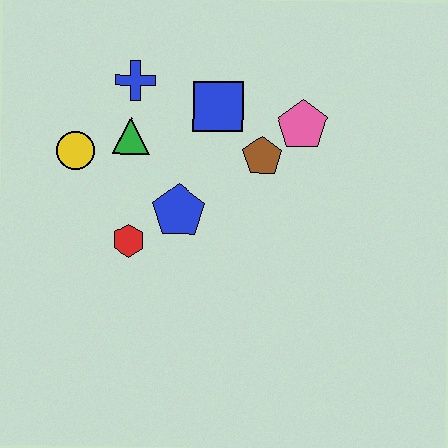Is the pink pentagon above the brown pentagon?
Yes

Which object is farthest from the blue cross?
The pink pentagon is farthest from the blue cross.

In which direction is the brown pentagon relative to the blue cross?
The brown pentagon is to the right of the blue cross.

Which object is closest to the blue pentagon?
The red hexagon is closest to the blue pentagon.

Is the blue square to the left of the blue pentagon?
No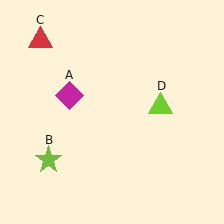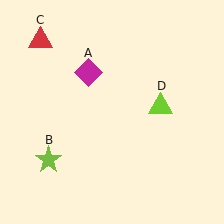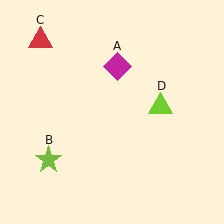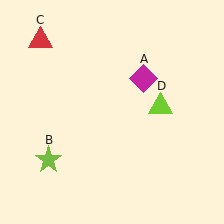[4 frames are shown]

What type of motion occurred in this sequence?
The magenta diamond (object A) rotated clockwise around the center of the scene.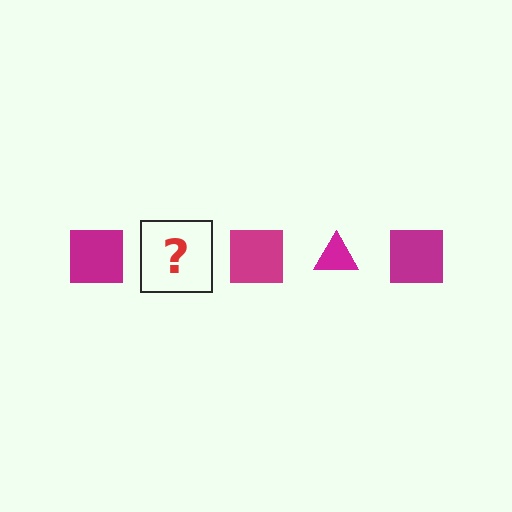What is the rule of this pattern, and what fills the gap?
The rule is that the pattern cycles through square, triangle shapes in magenta. The gap should be filled with a magenta triangle.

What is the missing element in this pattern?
The missing element is a magenta triangle.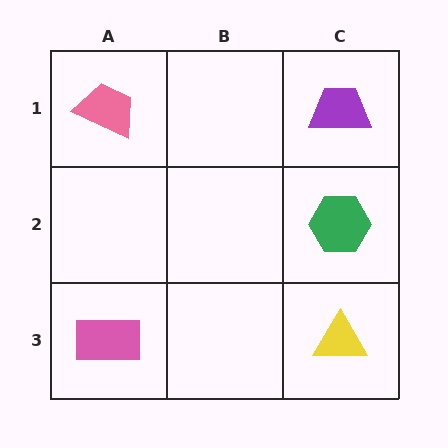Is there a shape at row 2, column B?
No, that cell is empty.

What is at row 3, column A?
A pink rectangle.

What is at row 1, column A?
A pink trapezoid.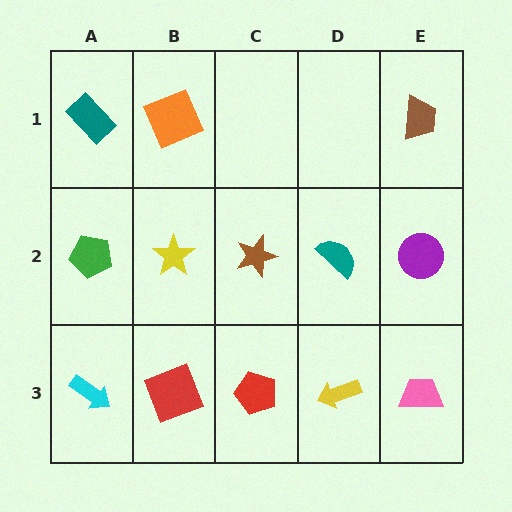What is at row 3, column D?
A yellow arrow.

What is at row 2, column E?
A purple circle.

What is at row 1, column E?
A brown trapezoid.